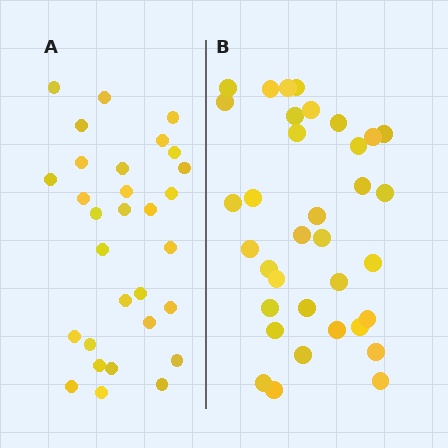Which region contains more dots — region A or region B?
Region B (the right region) has more dots.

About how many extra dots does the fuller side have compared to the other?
Region B has about 5 more dots than region A.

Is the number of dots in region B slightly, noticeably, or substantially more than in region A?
Region B has only slightly more — the two regions are fairly close. The ratio is roughly 1.2 to 1.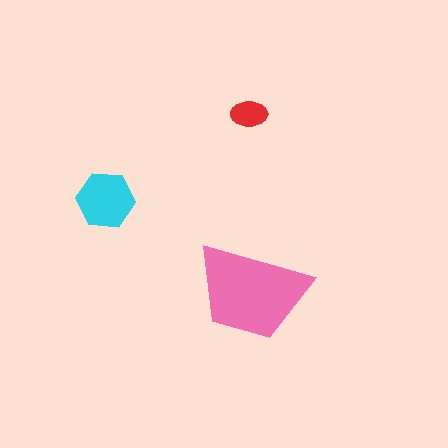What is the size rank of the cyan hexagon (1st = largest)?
2nd.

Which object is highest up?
The red ellipse is topmost.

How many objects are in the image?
There are 3 objects in the image.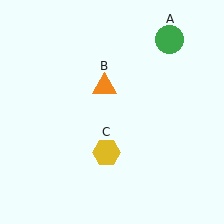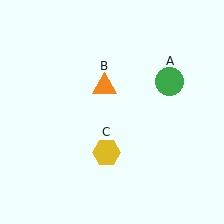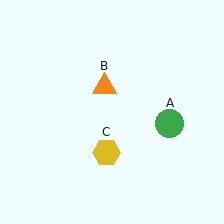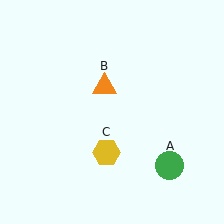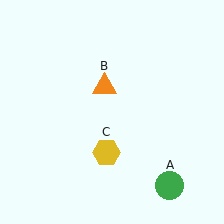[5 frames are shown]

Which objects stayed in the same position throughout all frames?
Orange triangle (object B) and yellow hexagon (object C) remained stationary.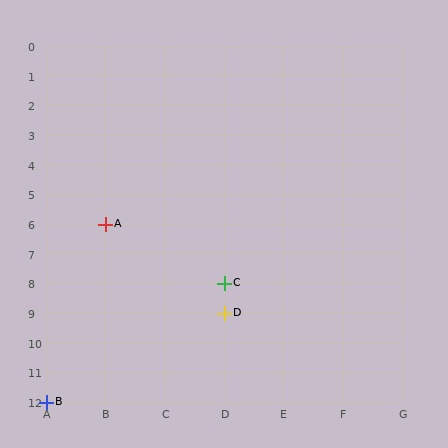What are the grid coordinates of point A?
Point A is at grid coordinates (B, 6).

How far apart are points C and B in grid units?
Points C and B are 3 columns and 4 rows apart (about 5.0 grid units diagonally).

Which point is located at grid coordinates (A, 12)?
Point B is at (A, 12).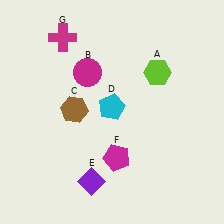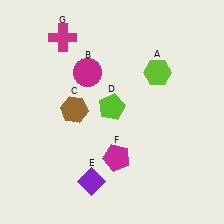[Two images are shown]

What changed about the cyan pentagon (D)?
In Image 1, D is cyan. In Image 2, it changed to lime.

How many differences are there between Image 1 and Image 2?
There is 1 difference between the two images.